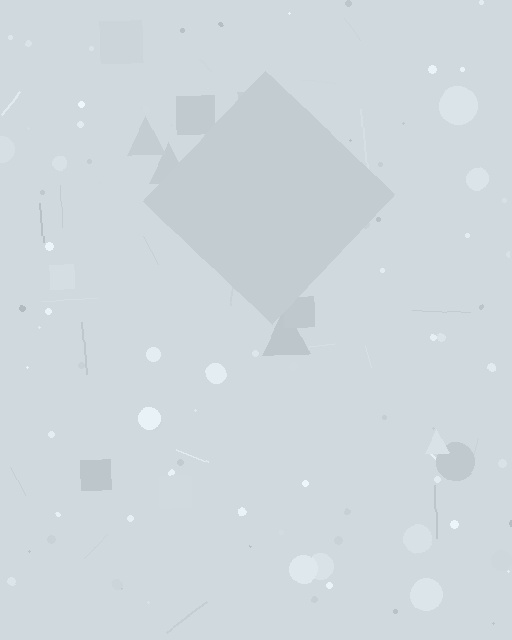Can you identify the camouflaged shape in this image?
The camouflaged shape is a diamond.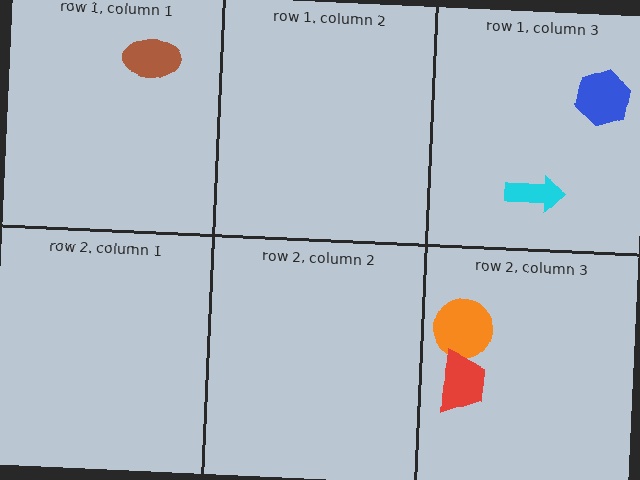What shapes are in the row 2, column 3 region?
The orange circle, the red trapezoid.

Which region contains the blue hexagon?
The row 1, column 3 region.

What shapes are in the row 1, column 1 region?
The brown ellipse.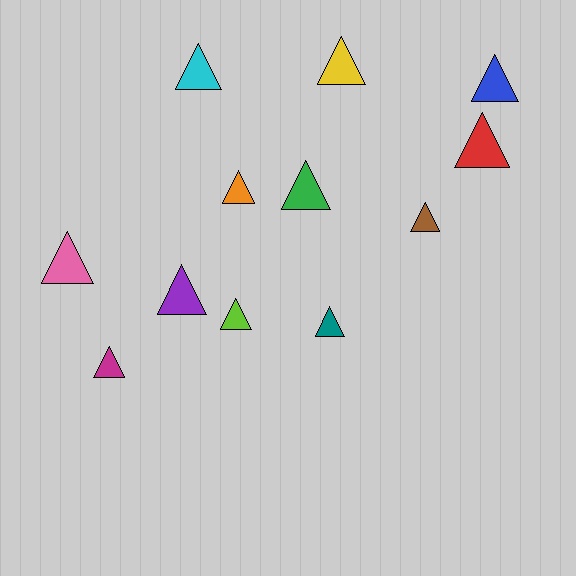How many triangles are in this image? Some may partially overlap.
There are 12 triangles.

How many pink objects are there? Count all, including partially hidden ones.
There is 1 pink object.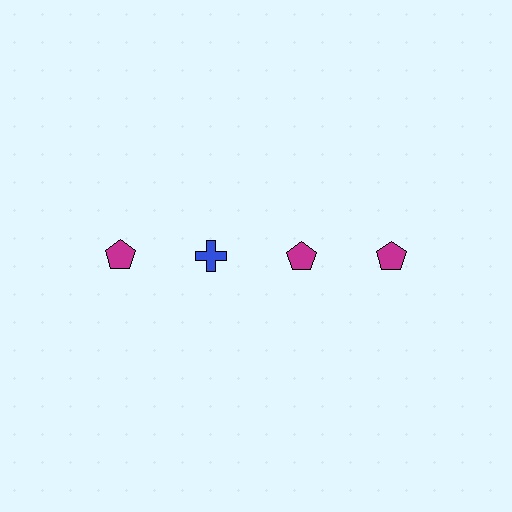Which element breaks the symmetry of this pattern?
The blue cross in the top row, second from left column breaks the symmetry. All other shapes are magenta pentagons.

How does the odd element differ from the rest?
It differs in both color (blue instead of magenta) and shape (cross instead of pentagon).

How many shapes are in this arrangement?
There are 4 shapes arranged in a grid pattern.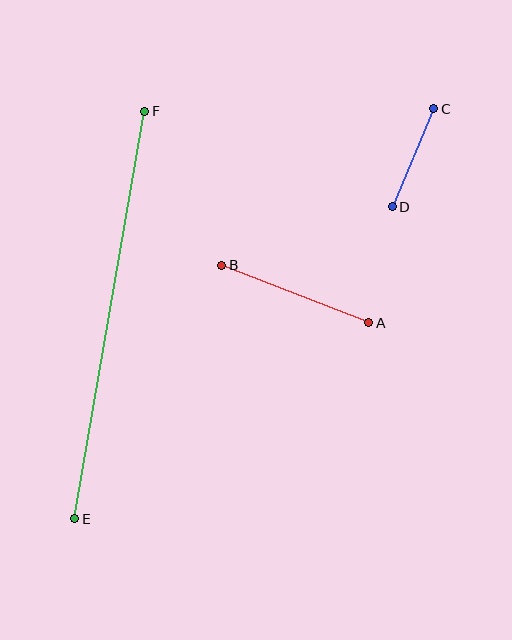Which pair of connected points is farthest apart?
Points E and F are farthest apart.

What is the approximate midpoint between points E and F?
The midpoint is at approximately (110, 315) pixels.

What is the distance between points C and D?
The distance is approximately 107 pixels.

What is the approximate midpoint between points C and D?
The midpoint is at approximately (413, 158) pixels.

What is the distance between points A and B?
The distance is approximately 158 pixels.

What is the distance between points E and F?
The distance is approximately 413 pixels.